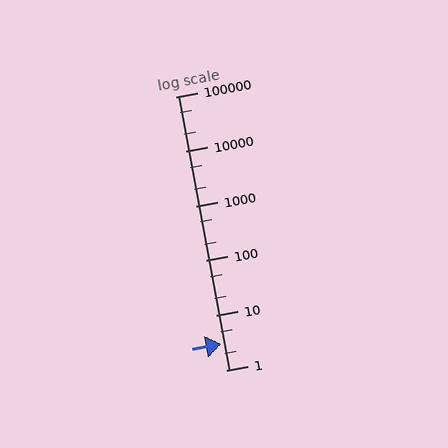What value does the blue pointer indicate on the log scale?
The pointer indicates approximately 3.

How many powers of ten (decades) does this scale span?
The scale spans 5 decades, from 1 to 100000.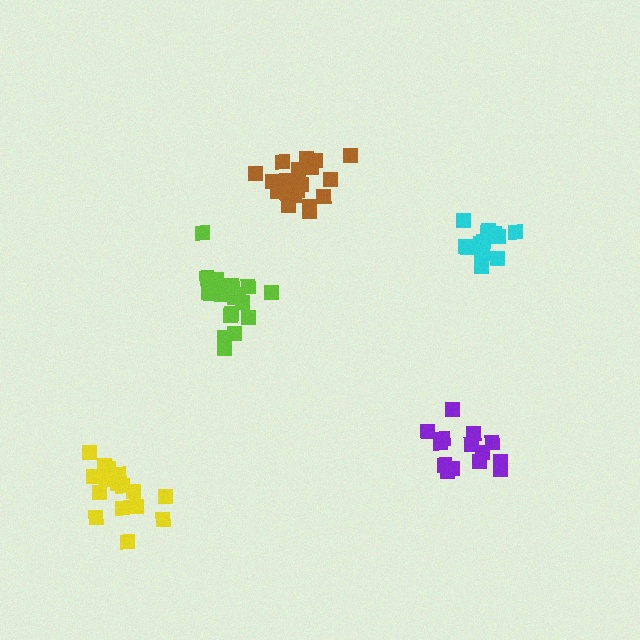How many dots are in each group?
Group 1: 20 dots, Group 2: 15 dots, Group 3: 17 dots, Group 4: 19 dots, Group 5: 14 dots (85 total).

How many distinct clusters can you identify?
There are 5 distinct clusters.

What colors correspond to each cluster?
The clusters are colored: lime, cyan, yellow, brown, purple.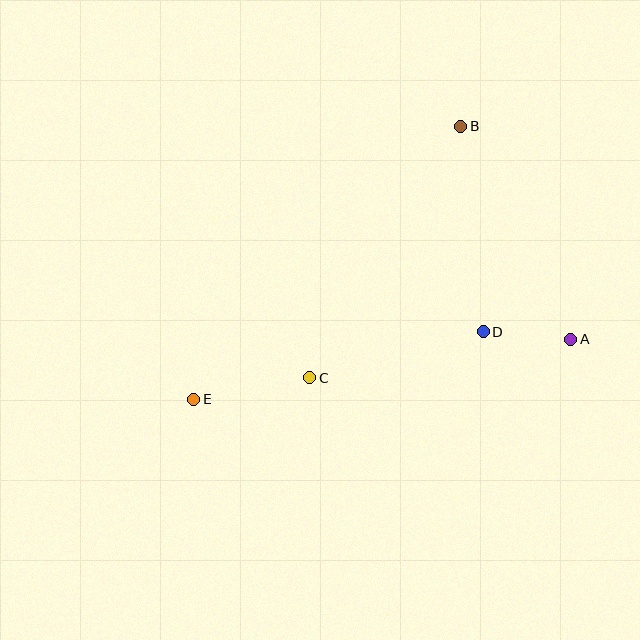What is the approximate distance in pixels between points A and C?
The distance between A and C is approximately 264 pixels.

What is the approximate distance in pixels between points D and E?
The distance between D and E is approximately 297 pixels.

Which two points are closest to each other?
Points A and D are closest to each other.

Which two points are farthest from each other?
Points B and E are farthest from each other.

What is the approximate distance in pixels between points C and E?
The distance between C and E is approximately 118 pixels.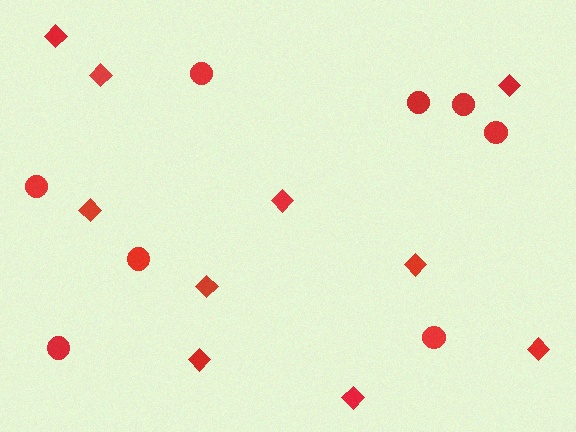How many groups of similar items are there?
There are 2 groups: one group of circles (8) and one group of diamonds (10).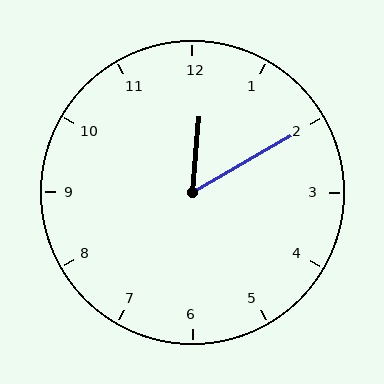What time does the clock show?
12:10.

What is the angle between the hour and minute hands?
Approximately 55 degrees.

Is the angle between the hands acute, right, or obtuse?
It is acute.